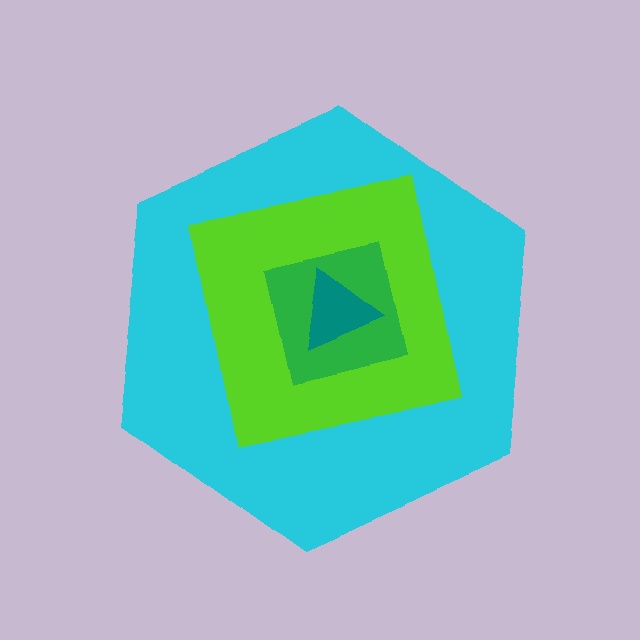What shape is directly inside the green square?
The teal triangle.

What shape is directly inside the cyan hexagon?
The lime square.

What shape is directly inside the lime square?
The green square.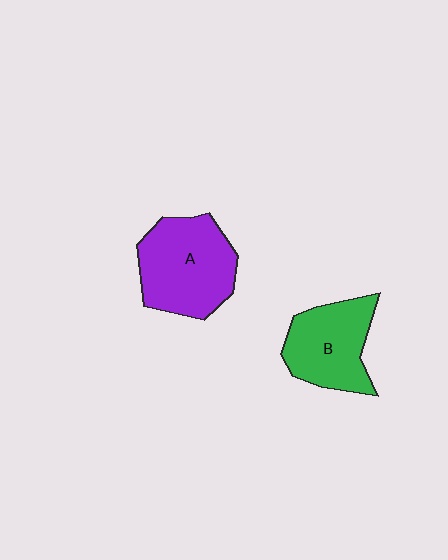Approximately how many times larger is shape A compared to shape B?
Approximately 1.2 times.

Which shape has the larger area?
Shape A (purple).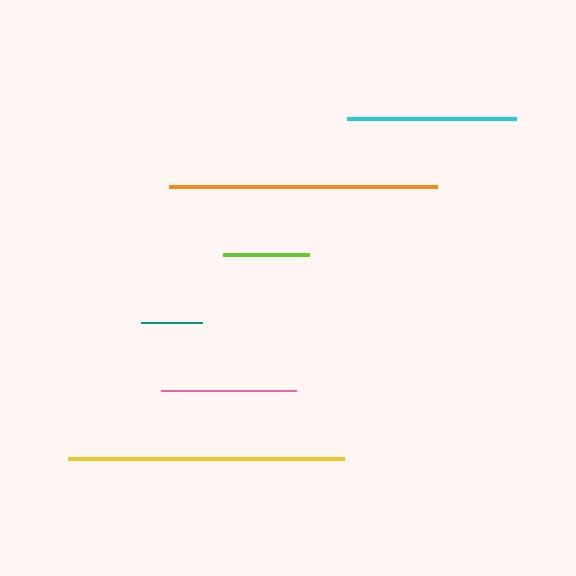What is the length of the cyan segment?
The cyan segment is approximately 169 pixels long.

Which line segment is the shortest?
The teal line is the shortest at approximately 61 pixels.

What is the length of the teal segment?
The teal segment is approximately 61 pixels long.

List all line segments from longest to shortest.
From longest to shortest: yellow, orange, cyan, pink, lime, teal.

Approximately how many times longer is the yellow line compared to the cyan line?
The yellow line is approximately 1.6 times the length of the cyan line.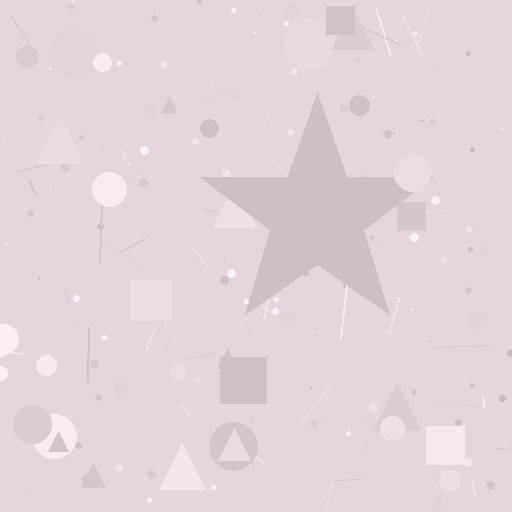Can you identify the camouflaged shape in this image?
The camouflaged shape is a star.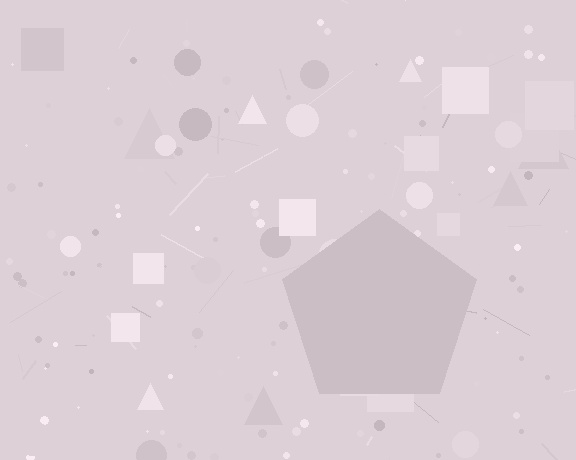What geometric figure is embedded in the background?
A pentagon is embedded in the background.